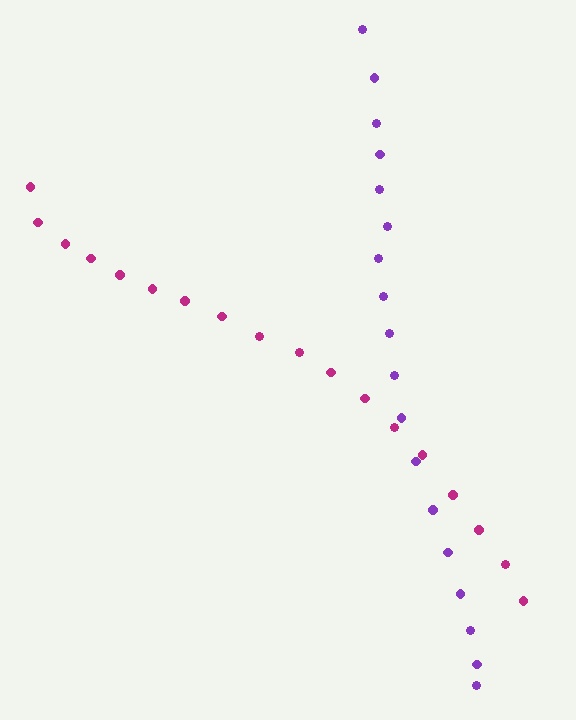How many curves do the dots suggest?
There are 2 distinct paths.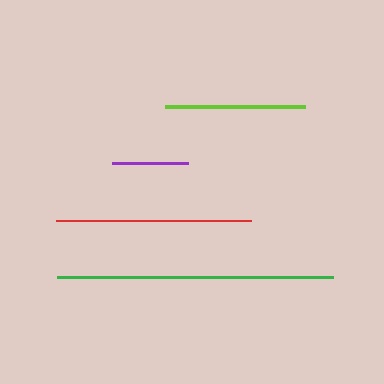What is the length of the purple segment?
The purple segment is approximately 76 pixels long.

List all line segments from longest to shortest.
From longest to shortest: green, red, lime, purple.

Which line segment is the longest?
The green line is the longest at approximately 276 pixels.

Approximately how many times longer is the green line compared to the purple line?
The green line is approximately 3.7 times the length of the purple line.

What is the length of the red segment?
The red segment is approximately 195 pixels long.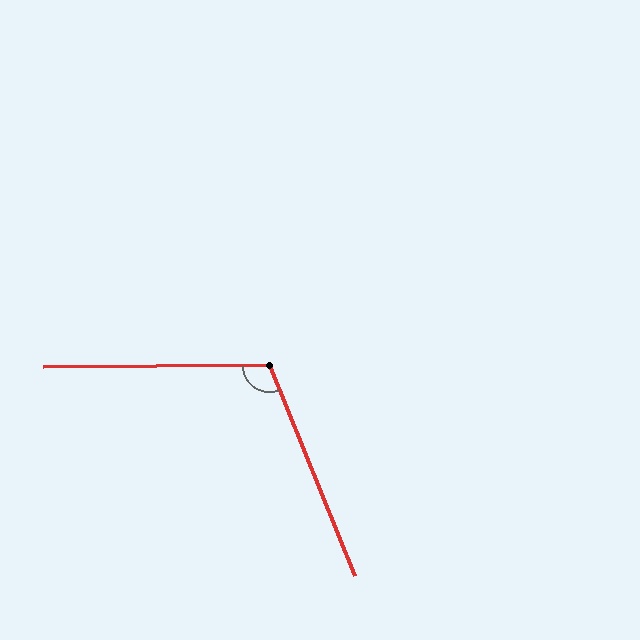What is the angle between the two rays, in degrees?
Approximately 112 degrees.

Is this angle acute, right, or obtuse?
It is obtuse.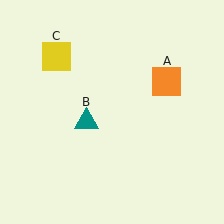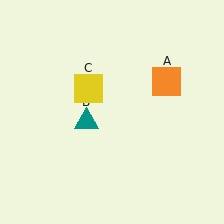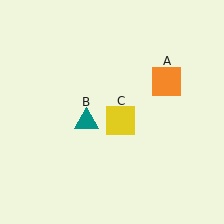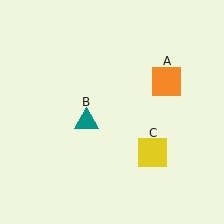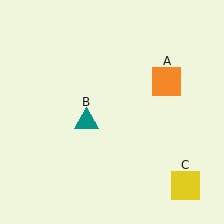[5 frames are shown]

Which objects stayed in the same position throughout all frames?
Orange square (object A) and teal triangle (object B) remained stationary.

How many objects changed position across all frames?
1 object changed position: yellow square (object C).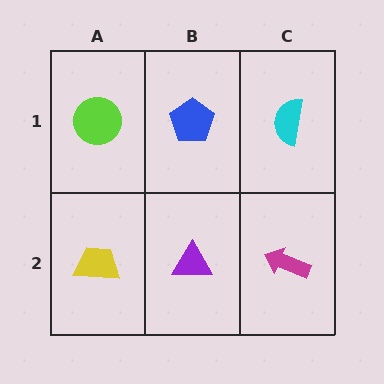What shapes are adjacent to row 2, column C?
A cyan semicircle (row 1, column C), a purple triangle (row 2, column B).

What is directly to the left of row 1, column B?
A lime circle.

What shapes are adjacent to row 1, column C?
A magenta arrow (row 2, column C), a blue pentagon (row 1, column B).